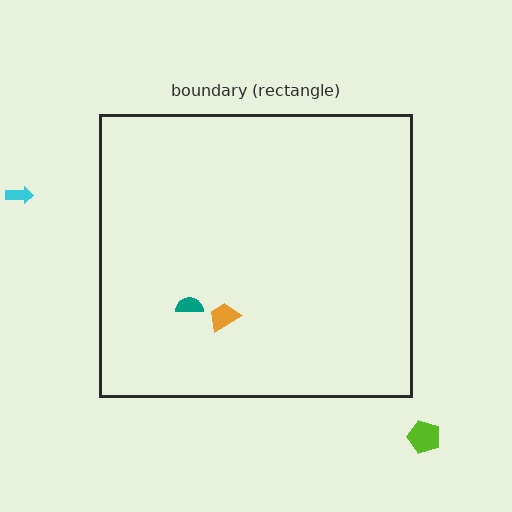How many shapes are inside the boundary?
2 inside, 2 outside.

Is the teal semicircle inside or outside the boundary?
Inside.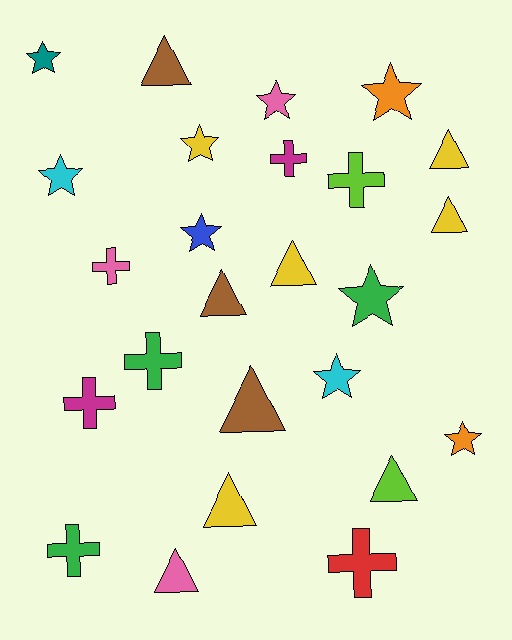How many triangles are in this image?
There are 9 triangles.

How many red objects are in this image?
There is 1 red object.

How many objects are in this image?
There are 25 objects.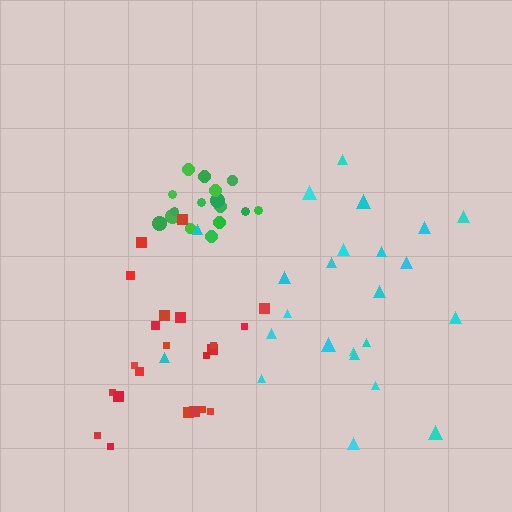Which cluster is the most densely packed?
Green.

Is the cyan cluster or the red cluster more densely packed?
Red.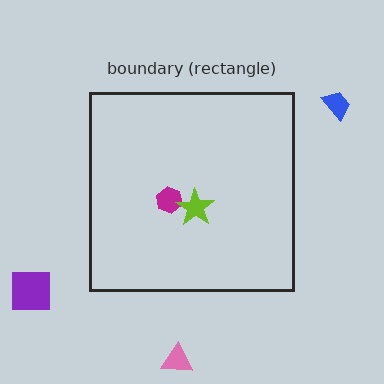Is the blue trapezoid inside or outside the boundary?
Outside.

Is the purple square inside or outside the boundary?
Outside.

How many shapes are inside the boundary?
2 inside, 3 outside.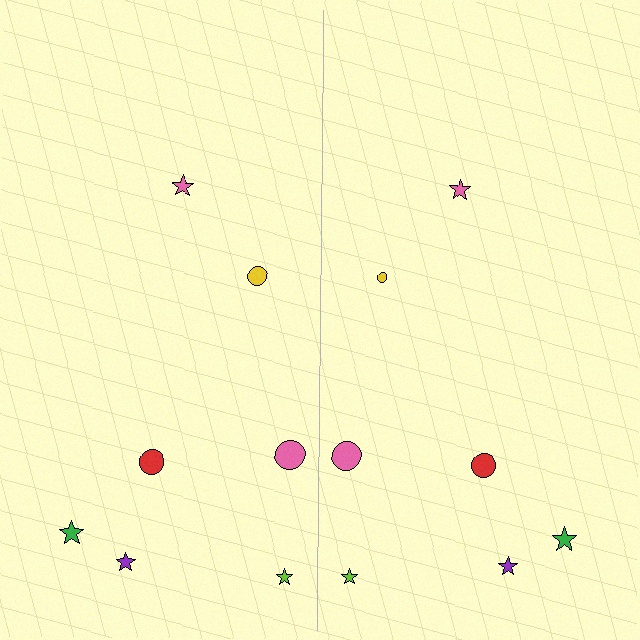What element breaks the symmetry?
The yellow circle on the right side has a different size than its mirror counterpart.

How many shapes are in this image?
There are 14 shapes in this image.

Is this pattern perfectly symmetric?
No, the pattern is not perfectly symmetric. The yellow circle on the right side has a different size than its mirror counterpart.